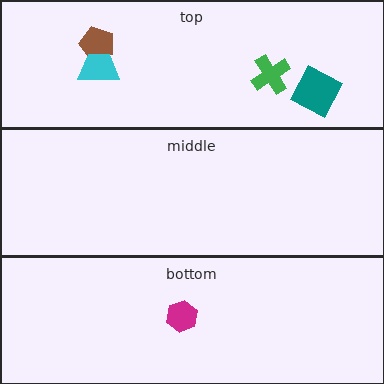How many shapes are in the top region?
4.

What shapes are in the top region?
The teal square, the green cross, the brown pentagon, the cyan trapezoid.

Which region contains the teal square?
The top region.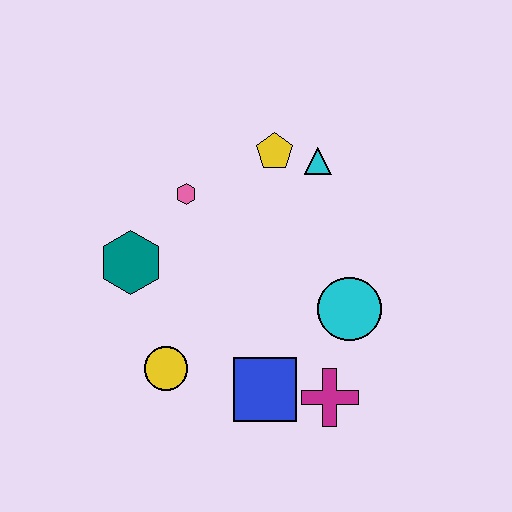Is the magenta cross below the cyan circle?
Yes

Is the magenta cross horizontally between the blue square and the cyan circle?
Yes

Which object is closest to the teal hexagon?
The pink hexagon is closest to the teal hexagon.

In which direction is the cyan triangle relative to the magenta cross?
The cyan triangle is above the magenta cross.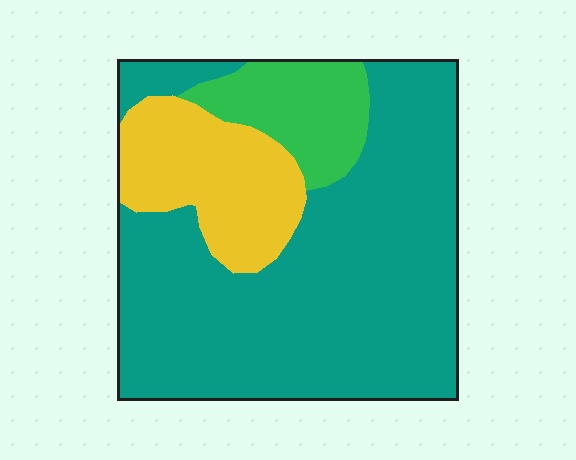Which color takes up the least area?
Green, at roughly 10%.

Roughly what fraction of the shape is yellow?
Yellow takes up about one fifth (1/5) of the shape.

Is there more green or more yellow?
Yellow.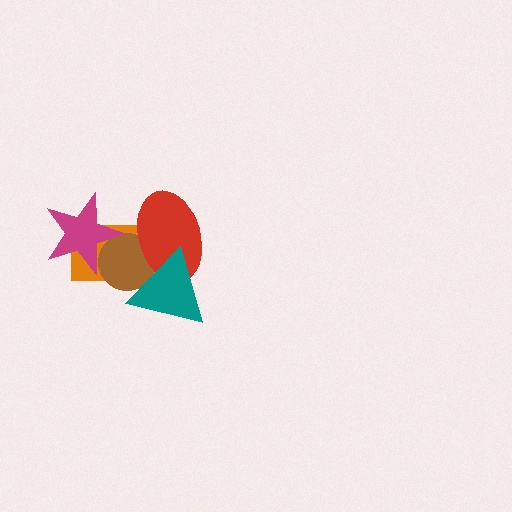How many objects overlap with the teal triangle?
3 objects overlap with the teal triangle.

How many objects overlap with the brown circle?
4 objects overlap with the brown circle.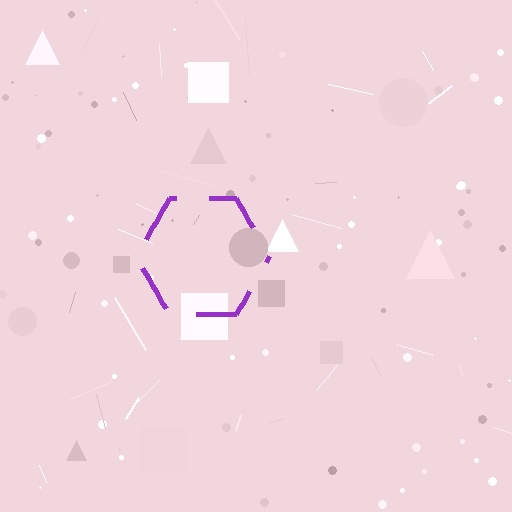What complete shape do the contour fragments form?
The contour fragments form a hexagon.